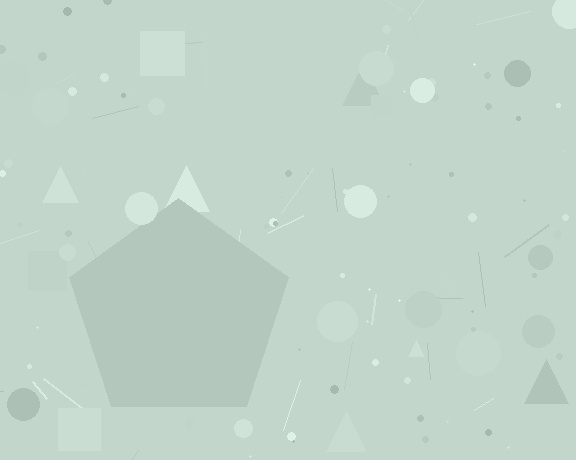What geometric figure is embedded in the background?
A pentagon is embedded in the background.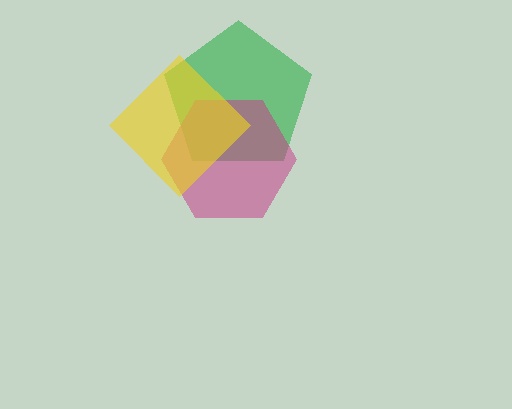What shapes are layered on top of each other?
The layered shapes are: a green pentagon, a magenta hexagon, a yellow diamond.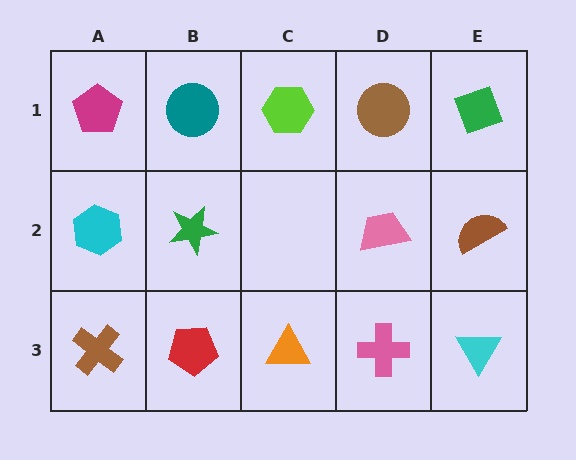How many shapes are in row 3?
5 shapes.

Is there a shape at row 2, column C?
No, that cell is empty.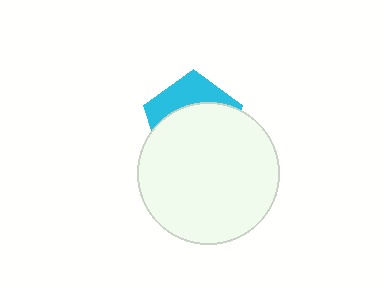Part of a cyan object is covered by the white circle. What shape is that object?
It is a pentagon.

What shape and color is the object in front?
The object in front is a white circle.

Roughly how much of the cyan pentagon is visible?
A small part of it is visible (roughly 33%).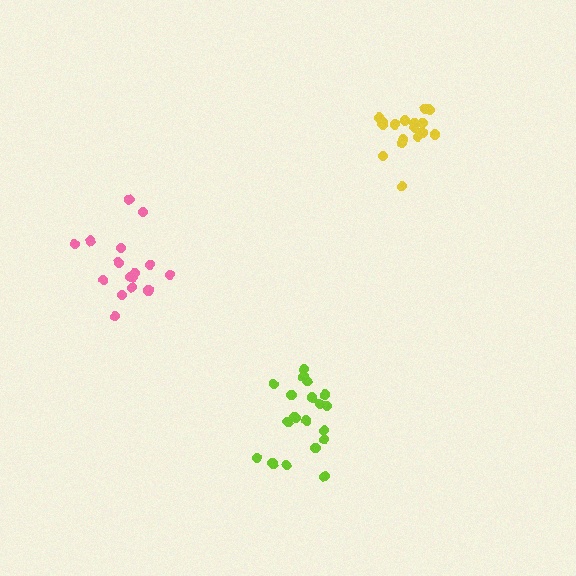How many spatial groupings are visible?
There are 3 spatial groupings.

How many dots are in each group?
Group 1: 16 dots, Group 2: 20 dots, Group 3: 17 dots (53 total).